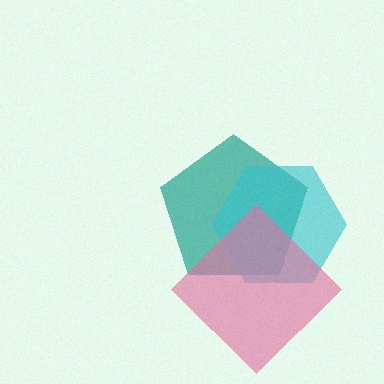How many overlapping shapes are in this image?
There are 3 overlapping shapes in the image.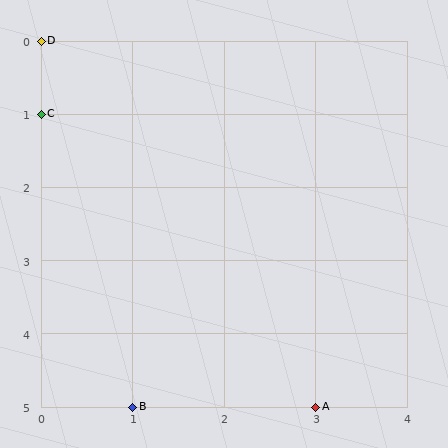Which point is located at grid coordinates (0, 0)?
Point D is at (0, 0).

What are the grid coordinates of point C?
Point C is at grid coordinates (0, 1).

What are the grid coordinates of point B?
Point B is at grid coordinates (1, 5).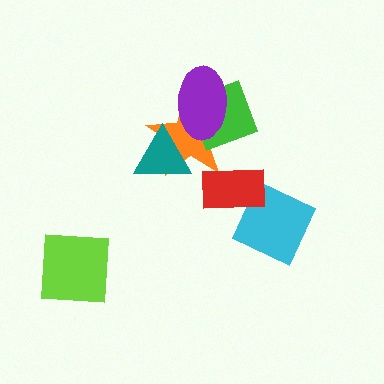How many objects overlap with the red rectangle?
2 objects overlap with the red rectangle.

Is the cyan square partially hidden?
Yes, it is partially covered by another shape.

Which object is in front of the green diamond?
The purple ellipse is in front of the green diamond.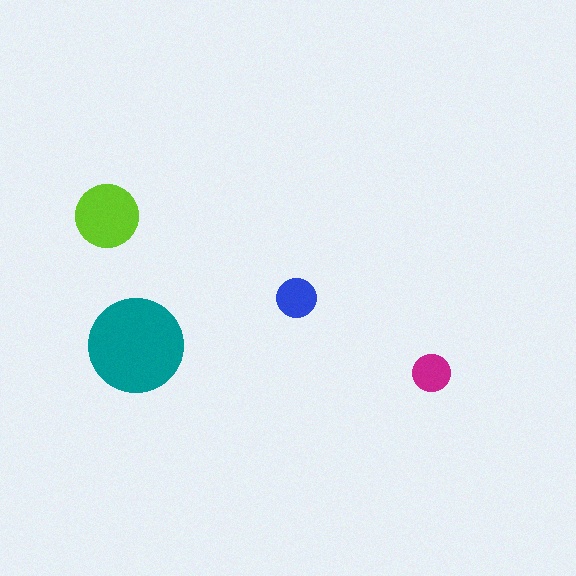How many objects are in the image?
There are 4 objects in the image.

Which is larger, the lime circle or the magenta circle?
The lime one.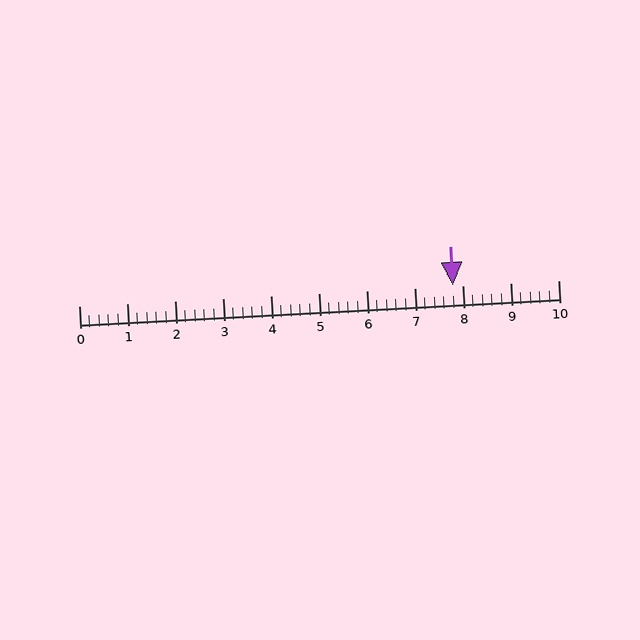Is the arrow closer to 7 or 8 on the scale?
The arrow is closer to 8.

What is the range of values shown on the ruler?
The ruler shows values from 0 to 10.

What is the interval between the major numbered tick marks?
The major tick marks are spaced 1 units apart.